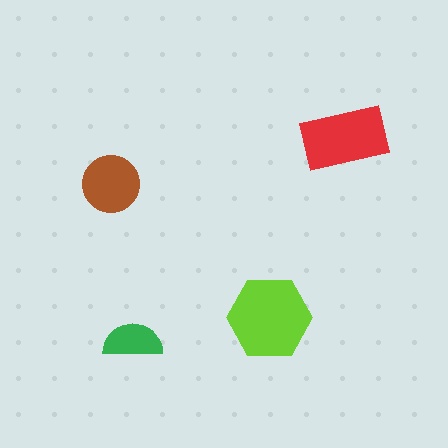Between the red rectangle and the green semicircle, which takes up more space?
The red rectangle.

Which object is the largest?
The lime hexagon.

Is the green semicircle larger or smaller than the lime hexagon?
Smaller.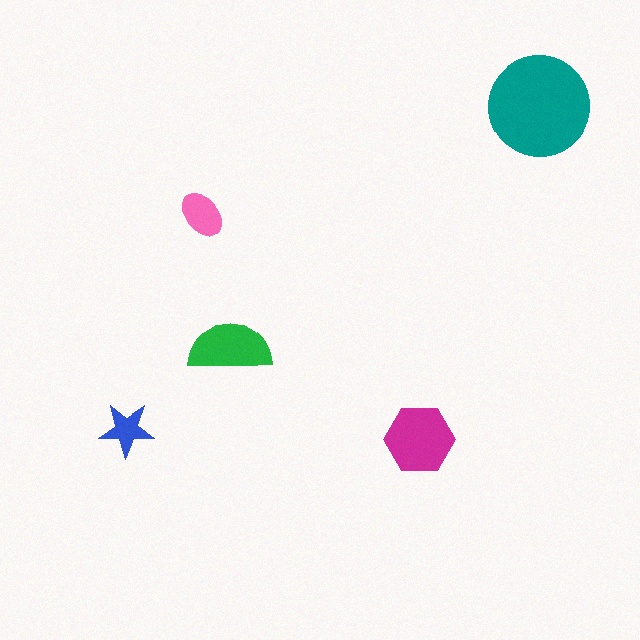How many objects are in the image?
There are 5 objects in the image.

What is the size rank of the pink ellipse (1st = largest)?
4th.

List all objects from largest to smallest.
The teal circle, the magenta hexagon, the green semicircle, the pink ellipse, the blue star.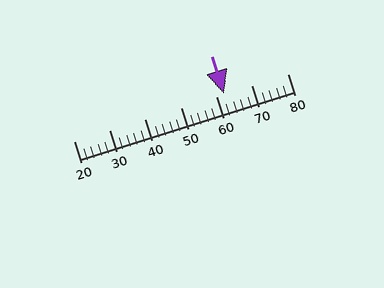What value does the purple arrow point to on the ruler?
The purple arrow points to approximately 62.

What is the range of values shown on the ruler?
The ruler shows values from 20 to 80.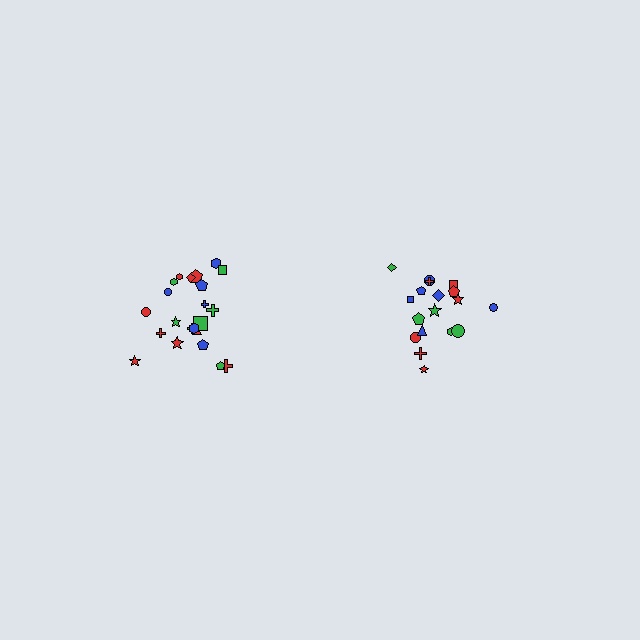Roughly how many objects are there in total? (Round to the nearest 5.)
Roughly 40 objects in total.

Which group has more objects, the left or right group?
The left group.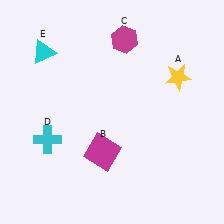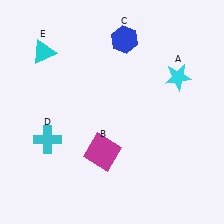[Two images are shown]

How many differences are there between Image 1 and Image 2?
There are 2 differences between the two images.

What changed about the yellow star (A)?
In Image 1, A is yellow. In Image 2, it changed to cyan.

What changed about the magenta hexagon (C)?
In Image 1, C is magenta. In Image 2, it changed to blue.